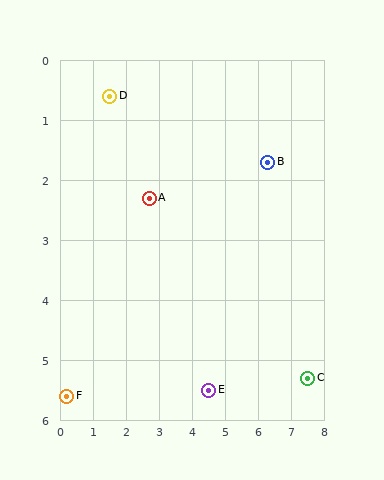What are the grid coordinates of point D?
Point D is at approximately (1.5, 0.6).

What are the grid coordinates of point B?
Point B is at approximately (6.3, 1.7).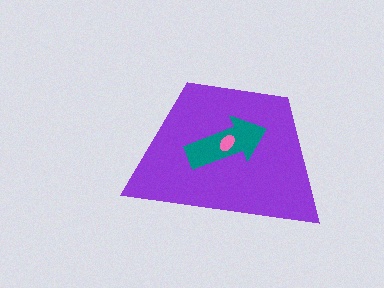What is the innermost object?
The pink ellipse.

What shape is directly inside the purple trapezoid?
The teal arrow.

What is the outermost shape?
The purple trapezoid.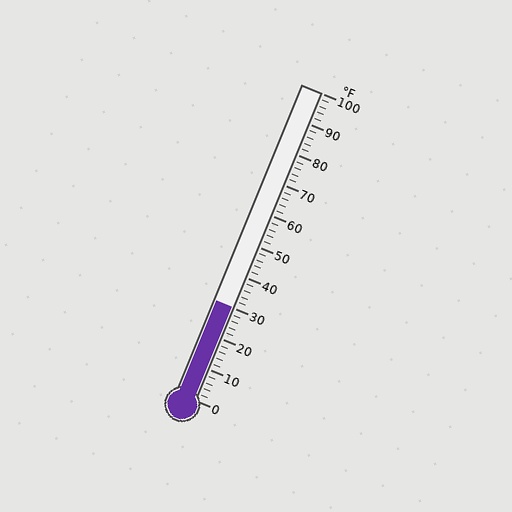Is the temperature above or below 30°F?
The temperature is at 30°F.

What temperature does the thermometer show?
The thermometer shows approximately 30°F.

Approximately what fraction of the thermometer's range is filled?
The thermometer is filled to approximately 30% of its range.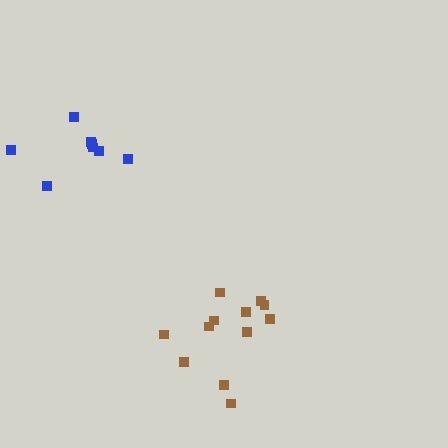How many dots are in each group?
Group 1: 12 dots, Group 2: 8 dots (20 total).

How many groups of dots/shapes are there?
There are 2 groups.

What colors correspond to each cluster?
The clusters are colored: brown, blue.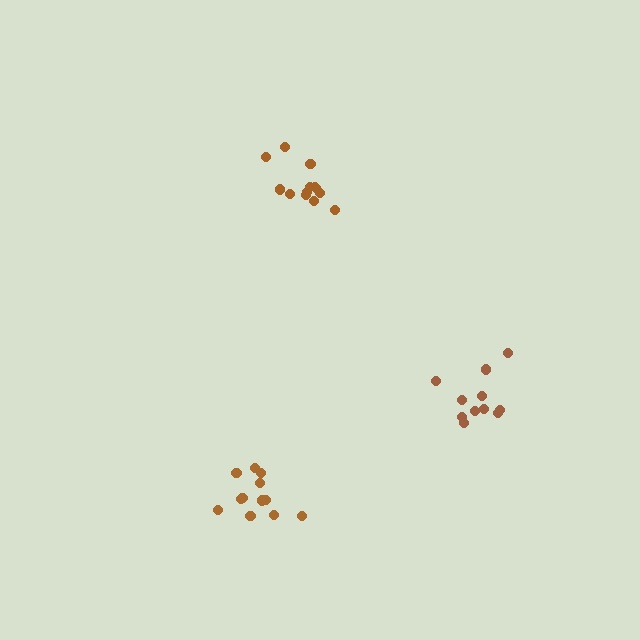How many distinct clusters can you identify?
There are 3 distinct clusters.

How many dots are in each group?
Group 1: 12 dots, Group 2: 13 dots, Group 3: 11 dots (36 total).